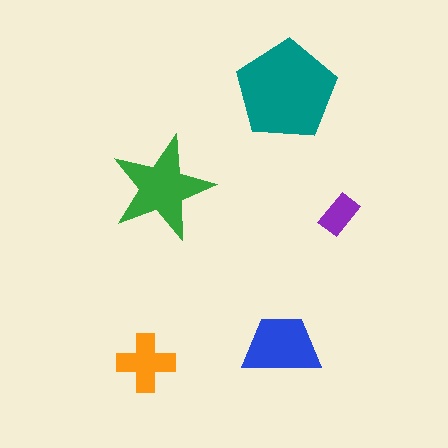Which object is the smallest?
The purple rectangle.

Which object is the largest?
The teal pentagon.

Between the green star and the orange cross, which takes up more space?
The green star.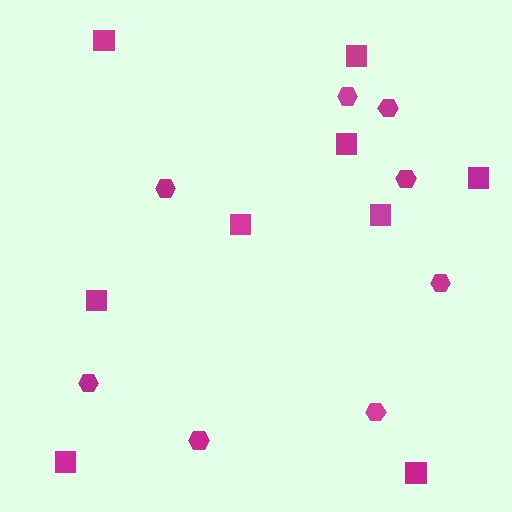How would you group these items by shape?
There are 2 groups: one group of squares (9) and one group of hexagons (8).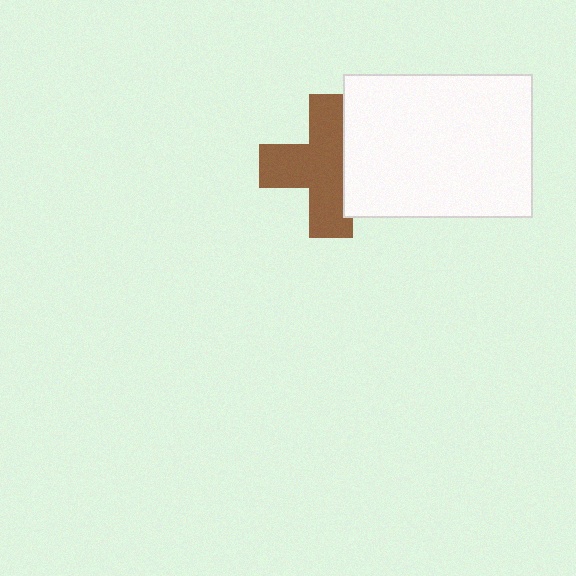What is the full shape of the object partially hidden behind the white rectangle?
The partially hidden object is a brown cross.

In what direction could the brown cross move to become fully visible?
The brown cross could move left. That would shift it out from behind the white rectangle entirely.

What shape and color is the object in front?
The object in front is a white rectangle.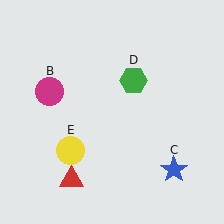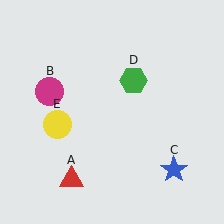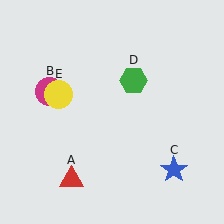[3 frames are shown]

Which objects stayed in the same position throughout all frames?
Red triangle (object A) and magenta circle (object B) and blue star (object C) and green hexagon (object D) remained stationary.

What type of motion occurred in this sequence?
The yellow circle (object E) rotated clockwise around the center of the scene.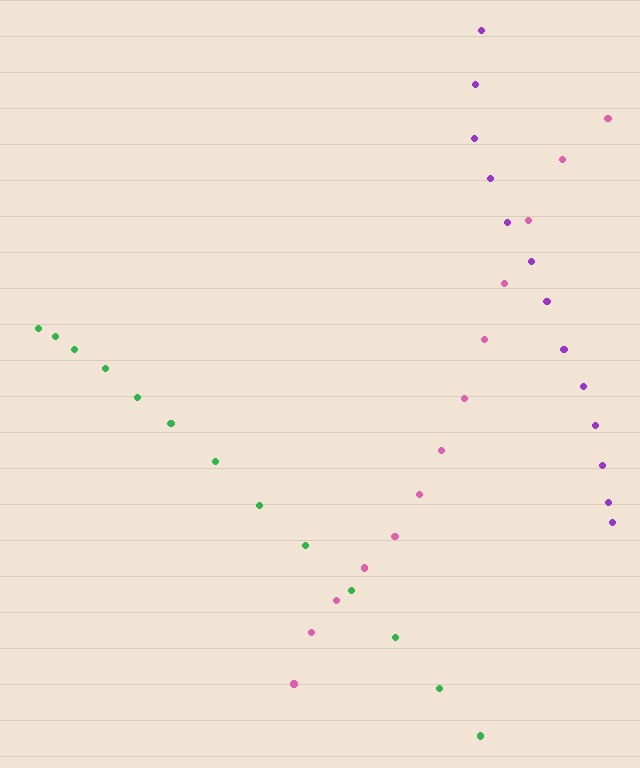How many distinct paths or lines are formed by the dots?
There are 3 distinct paths.